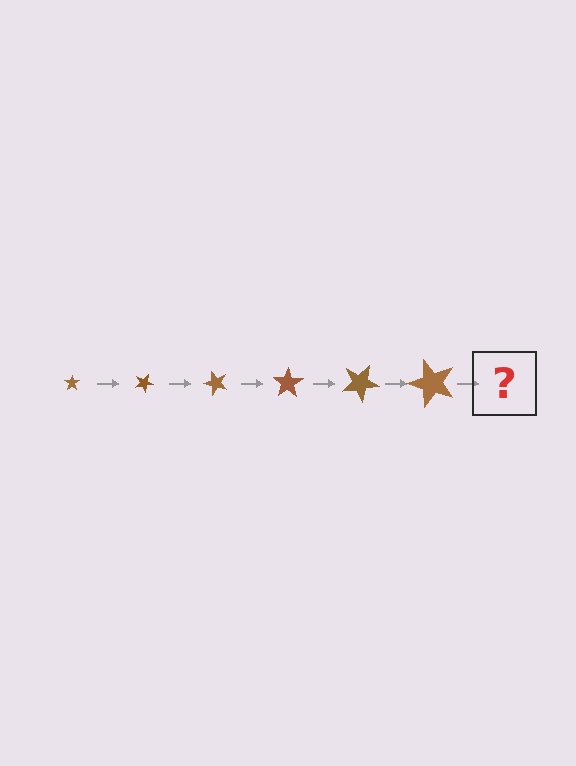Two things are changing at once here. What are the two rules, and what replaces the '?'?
The two rules are that the star grows larger each step and it rotates 25 degrees each step. The '?' should be a star, larger than the previous one and rotated 150 degrees from the start.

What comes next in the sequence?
The next element should be a star, larger than the previous one and rotated 150 degrees from the start.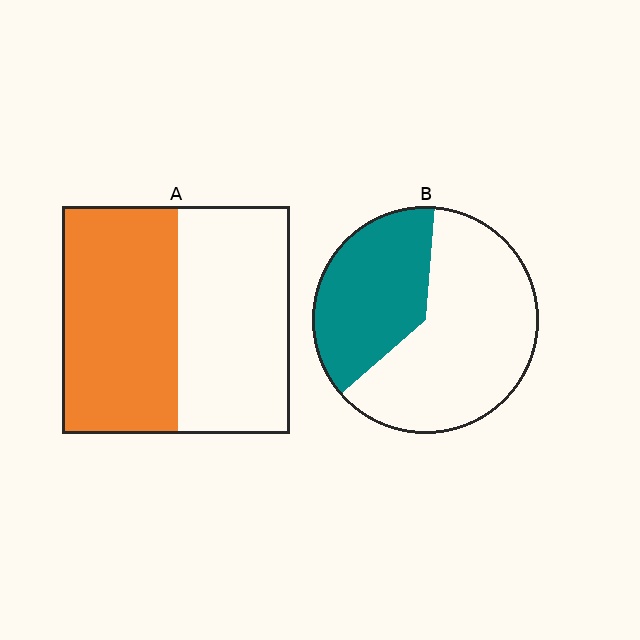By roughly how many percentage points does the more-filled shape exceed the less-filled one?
By roughly 15 percentage points (A over B).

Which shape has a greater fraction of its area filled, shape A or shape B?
Shape A.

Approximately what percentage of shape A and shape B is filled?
A is approximately 50% and B is approximately 40%.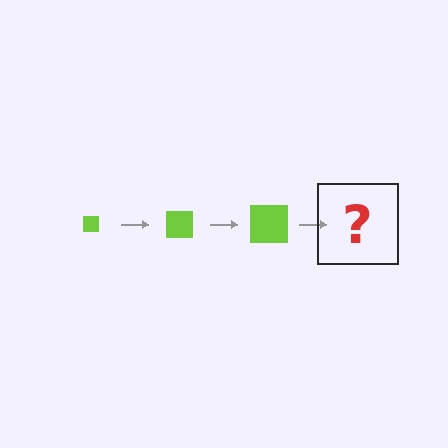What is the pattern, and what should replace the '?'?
The pattern is that the square gets progressively larger each step. The '?' should be a lime square, larger than the previous one.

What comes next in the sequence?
The next element should be a lime square, larger than the previous one.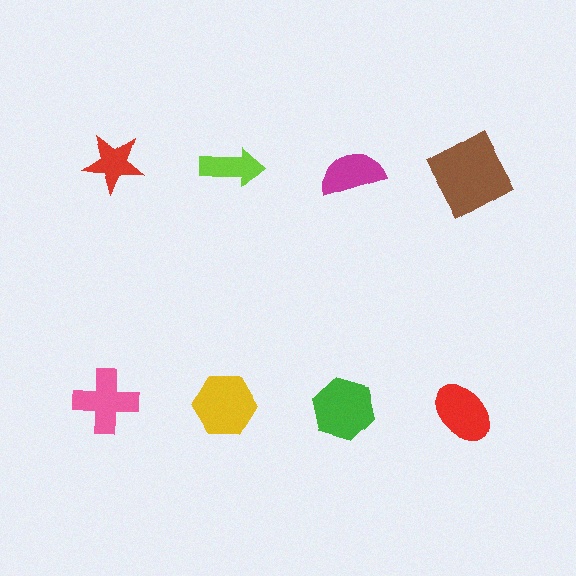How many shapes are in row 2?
4 shapes.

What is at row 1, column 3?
A magenta semicircle.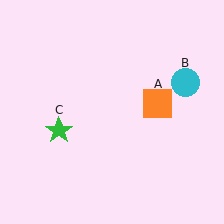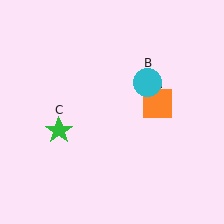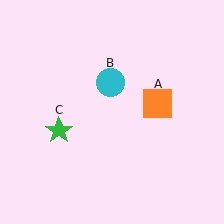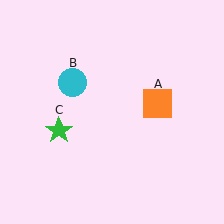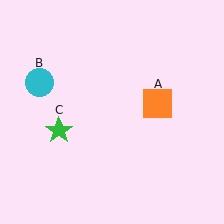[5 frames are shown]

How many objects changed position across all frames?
1 object changed position: cyan circle (object B).